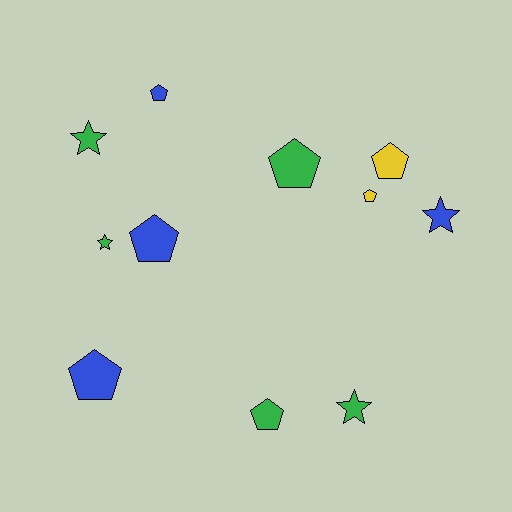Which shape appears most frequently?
Pentagon, with 7 objects.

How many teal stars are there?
There are no teal stars.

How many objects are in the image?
There are 11 objects.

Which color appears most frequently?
Green, with 5 objects.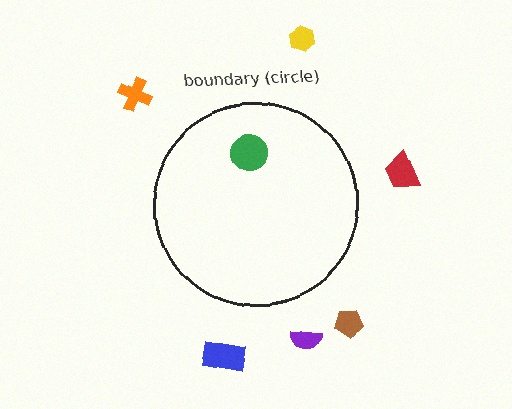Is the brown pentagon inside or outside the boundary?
Outside.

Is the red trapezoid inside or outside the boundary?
Outside.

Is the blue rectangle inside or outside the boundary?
Outside.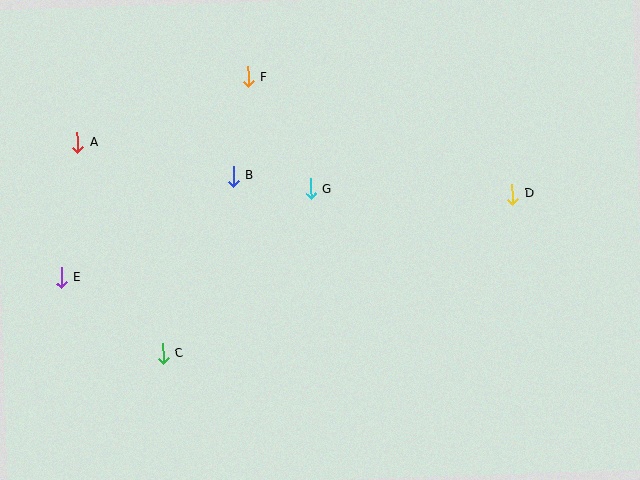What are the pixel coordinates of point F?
Point F is at (248, 77).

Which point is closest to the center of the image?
Point G at (311, 189) is closest to the center.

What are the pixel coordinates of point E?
Point E is at (62, 277).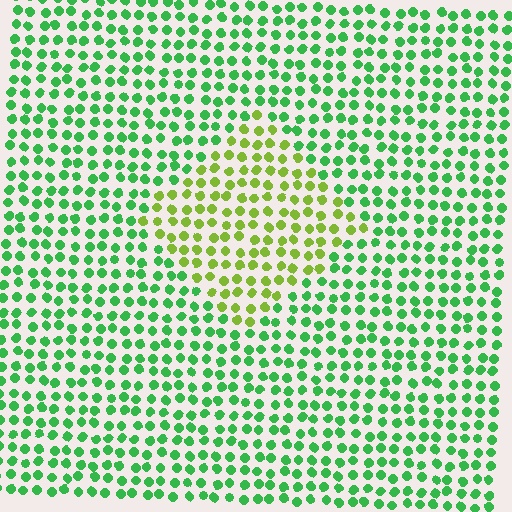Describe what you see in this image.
The image is filled with small green elements in a uniform arrangement. A diamond-shaped region is visible where the elements are tinted to a slightly different hue, forming a subtle color boundary.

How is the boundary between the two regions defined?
The boundary is defined purely by a slight shift in hue (about 44 degrees). Spacing, size, and orientation are identical on both sides.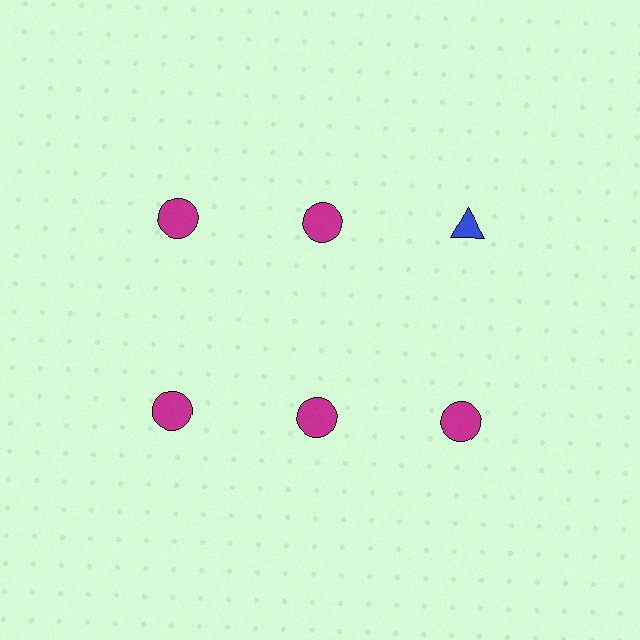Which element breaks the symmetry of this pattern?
The blue triangle in the top row, center column breaks the symmetry. All other shapes are magenta circles.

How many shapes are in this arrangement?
There are 6 shapes arranged in a grid pattern.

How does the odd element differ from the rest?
It differs in both color (blue instead of magenta) and shape (triangle instead of circle).